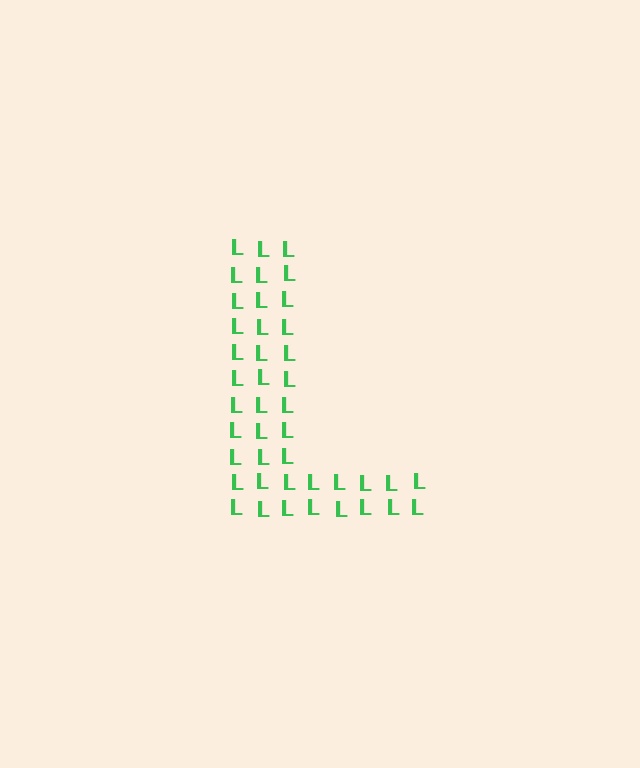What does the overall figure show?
The overall figure shows the letter L.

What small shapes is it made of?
It is made of small letter L's.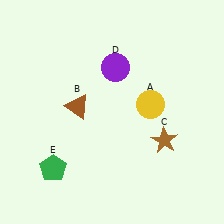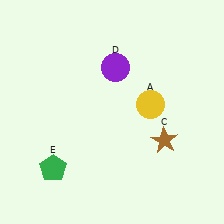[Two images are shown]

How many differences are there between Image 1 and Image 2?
There is 1 difference between the two images.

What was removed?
The brown triangle (B) was removed in Image 2.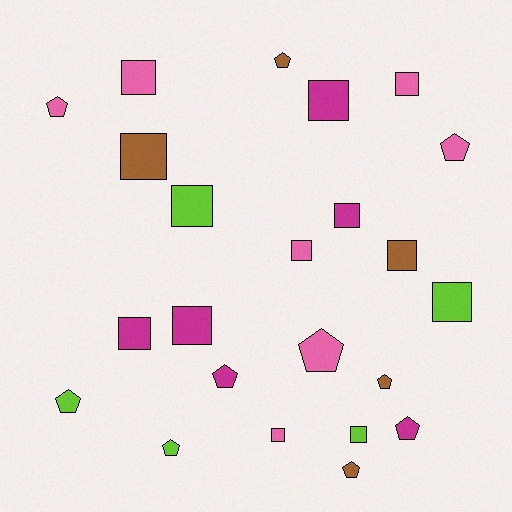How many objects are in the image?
There are 23 objects.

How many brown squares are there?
There are 2 brown squares.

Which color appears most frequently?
Pink, with 7 objects.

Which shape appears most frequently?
Square, with 13 objects.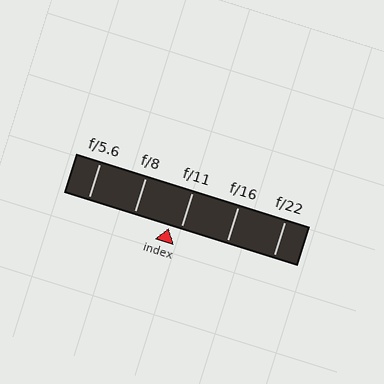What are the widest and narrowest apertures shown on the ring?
The widest aperture shown is f/5.6 and the narrowest is f/22.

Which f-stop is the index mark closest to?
The index mark is closest to f/11.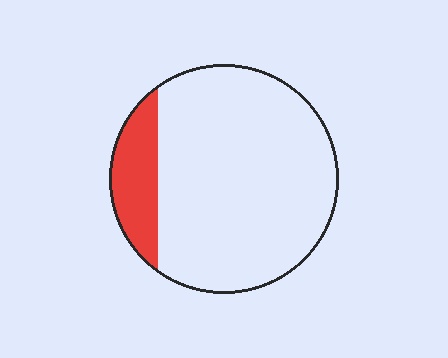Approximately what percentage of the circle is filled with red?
Approximately 15%.